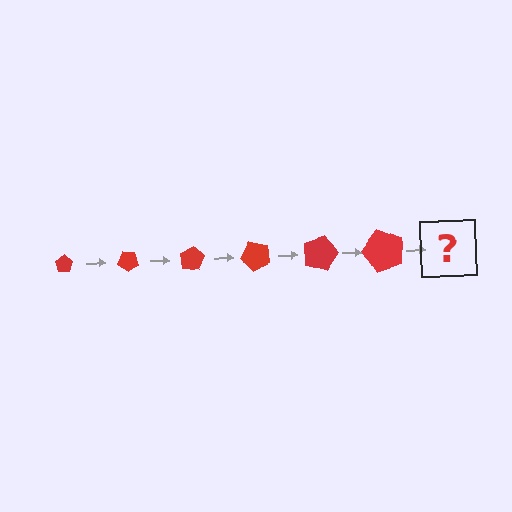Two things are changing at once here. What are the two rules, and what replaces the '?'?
The two rules are that the pentagon grows larger each step and it rotates 40 degrees each step. The '?' should be a pentagon, larger than the previous one and rotated 240 degrees from the start.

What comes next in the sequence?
The next element should be a pentagon, larger than the previous one and rotated 240 degrees from the start.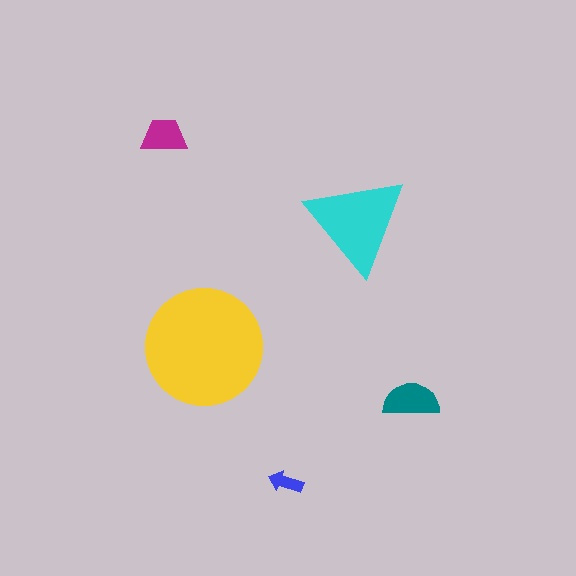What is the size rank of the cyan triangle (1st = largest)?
2nd.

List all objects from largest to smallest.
The yellow circle, the cyan triangle, the teal semicircle, the magenta trapezoid, the blue arrow.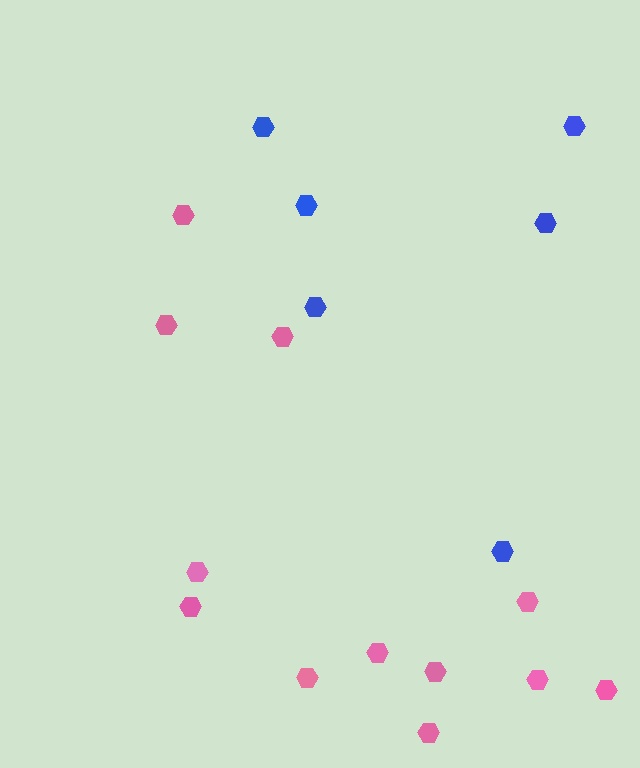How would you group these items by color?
There are 2 groups: one group of blue hexagons (6) and one group of pink hexagons (12).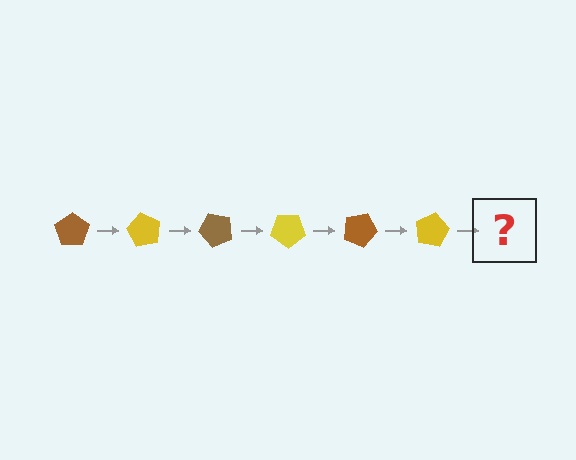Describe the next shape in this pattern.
It should be a brown pentagon, rotated 360 degrees from the start.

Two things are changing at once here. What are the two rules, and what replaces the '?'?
The two rules are that it rotates 60 degrees each step and the color cycles through brown and yellow. The '?' should be a brown pentagon, rotated 360 degrees from the start.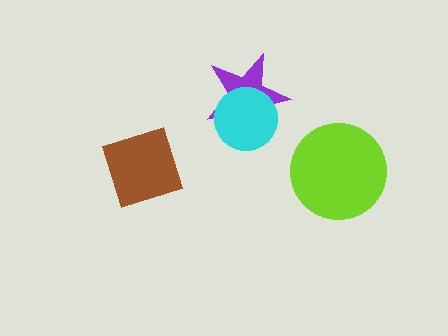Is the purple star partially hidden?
Yes, it is partially covered by another shape.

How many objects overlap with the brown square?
0 objects overlap with the brown square.